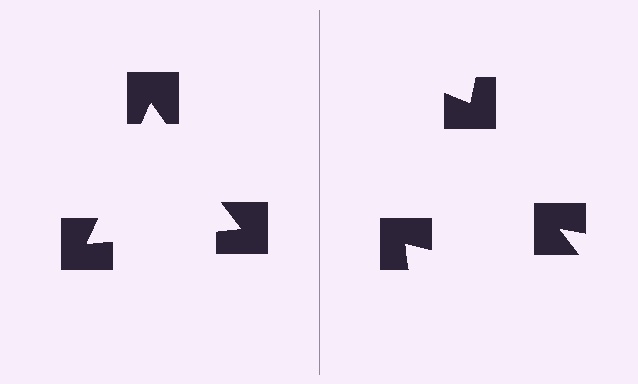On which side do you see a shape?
An illusory triangle appears on the left side. On the right side the wedge cuts are rotated, so no coherent shape forms.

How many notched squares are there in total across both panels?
6 — 3 on each side.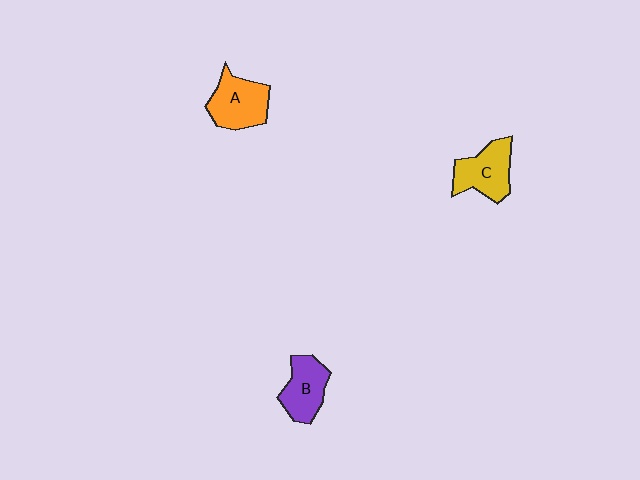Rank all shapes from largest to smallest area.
From largest to smallest: A (orange), C (yellow), B (purple).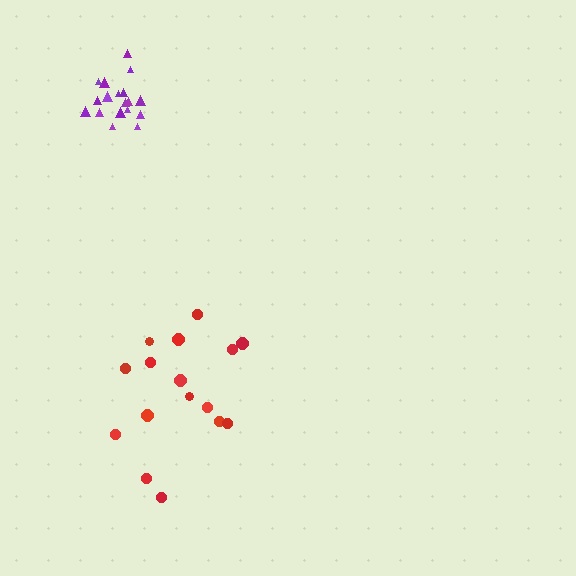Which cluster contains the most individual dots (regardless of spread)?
Purple (18).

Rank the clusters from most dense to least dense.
purple, red.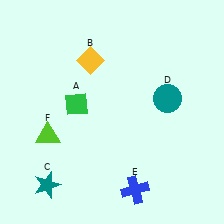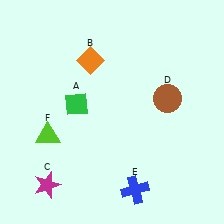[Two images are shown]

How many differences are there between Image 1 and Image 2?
There are 3 differences between the two images.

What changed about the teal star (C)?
In Image 1, C is teal. In Image 2, it changed to magenta.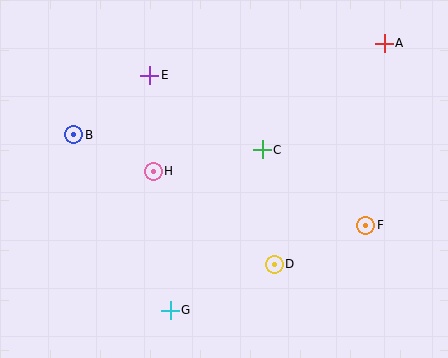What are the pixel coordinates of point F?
Point F is at (366, 225).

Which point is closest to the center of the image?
Point C at (262, 150) is closest to the center.